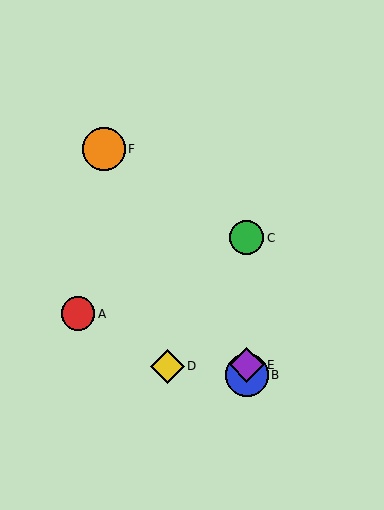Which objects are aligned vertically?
Objects B, C, E are aligned vertically.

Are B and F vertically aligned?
No, B is at x≈247 and F is at x≈104.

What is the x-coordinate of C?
Object C is at x≈247.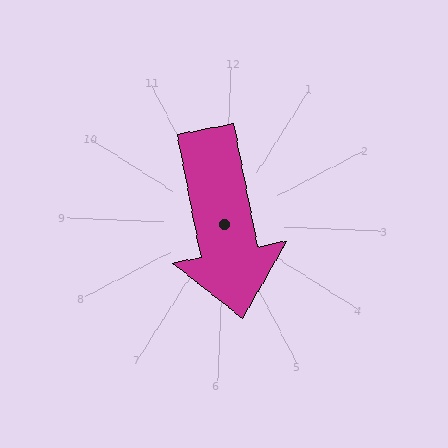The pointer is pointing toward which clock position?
Roughly 6 o'clock.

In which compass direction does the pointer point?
South.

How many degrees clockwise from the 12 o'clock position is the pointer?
Approximately 167 degrees.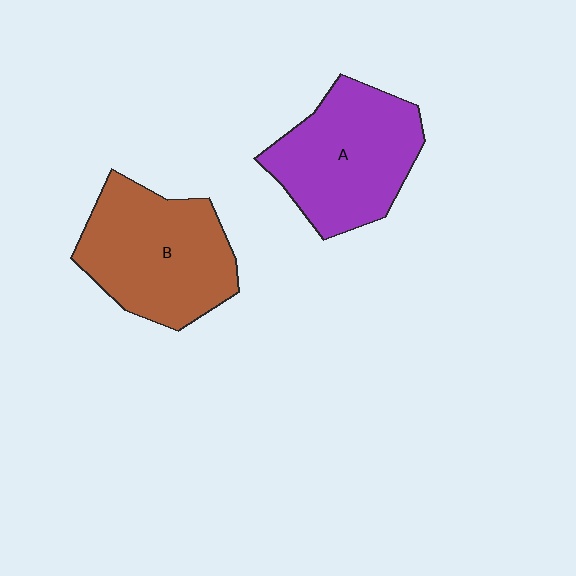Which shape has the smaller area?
Shape A (purple).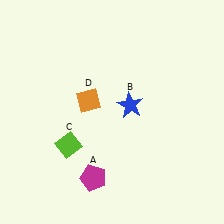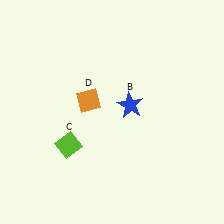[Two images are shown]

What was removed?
The magenta pentagon (A) was removed in Image 2.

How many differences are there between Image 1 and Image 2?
There is 1 difference between the two images.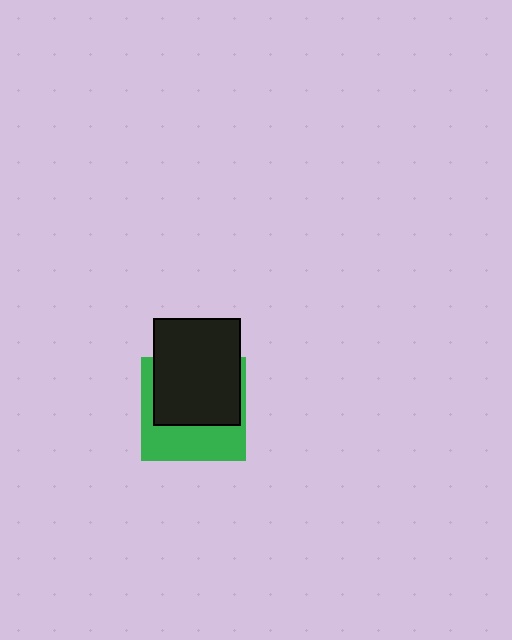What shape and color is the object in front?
The object in front is a black rectangle.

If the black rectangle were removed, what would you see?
You would see the complete green square.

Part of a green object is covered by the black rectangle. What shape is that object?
It is a square.